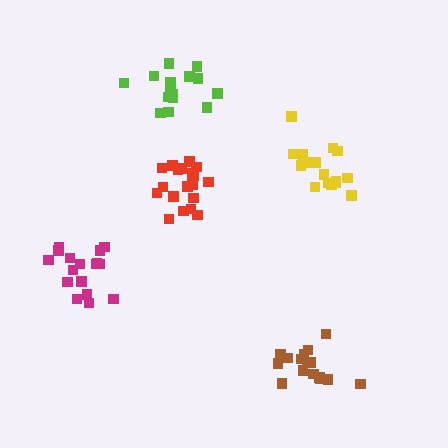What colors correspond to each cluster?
The clusters are colored: lime, yellow, red, magenta, brown.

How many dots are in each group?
Group 1: 15 dots, Group 2: 17 dots, Group 3: 19 dots, Group 4: 17 dots, Group 5: 16 dots (84 total).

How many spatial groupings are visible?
There are 5 spatial groupings.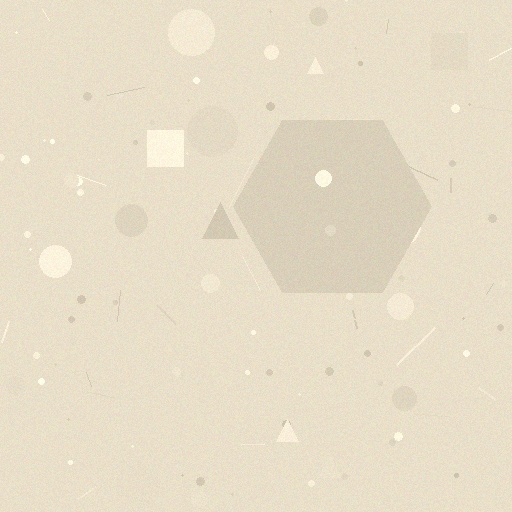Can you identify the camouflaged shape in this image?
The camouflaged shape is a hexagon.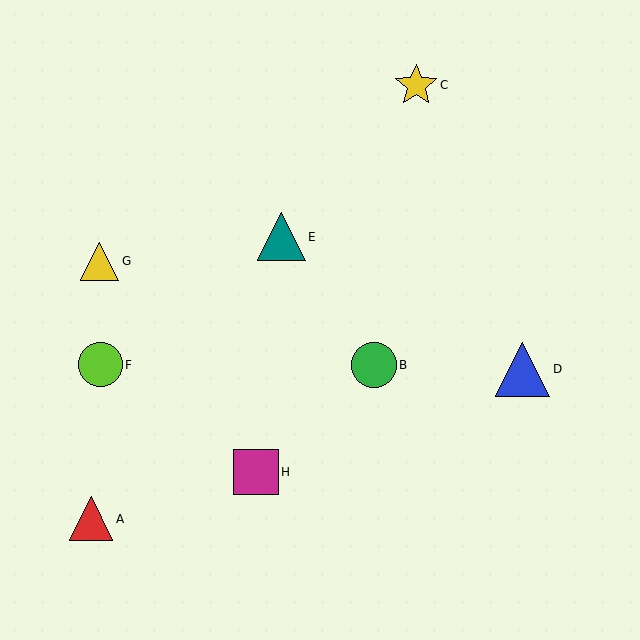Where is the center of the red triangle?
The center of the red triangle is at (91, 519).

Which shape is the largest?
The blue triangle (labeled D) is the largest.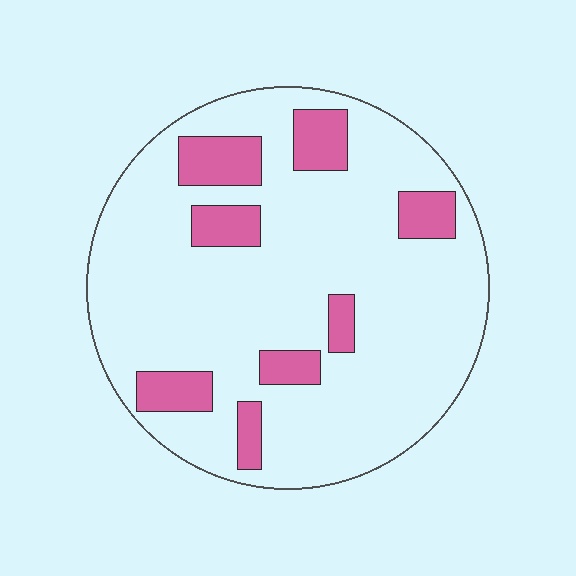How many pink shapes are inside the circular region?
8.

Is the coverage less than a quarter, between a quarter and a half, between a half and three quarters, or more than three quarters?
Less than a quarter.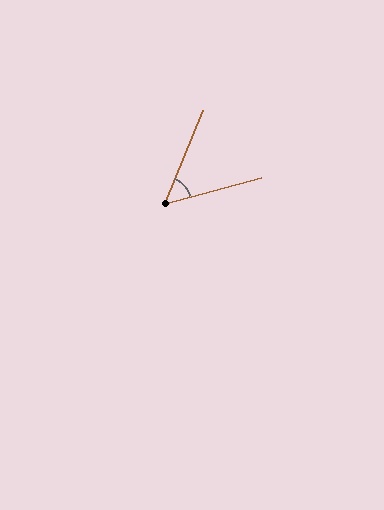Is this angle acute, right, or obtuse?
It is acute.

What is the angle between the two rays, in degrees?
Approximately 52 degrees.